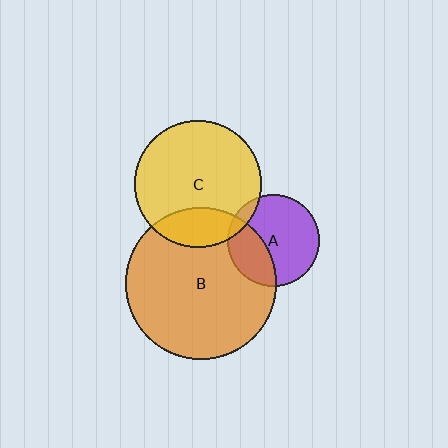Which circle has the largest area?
Circle B (orange).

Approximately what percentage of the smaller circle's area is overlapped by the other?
Approximately 35%.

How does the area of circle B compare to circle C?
Approximately 1.4 times.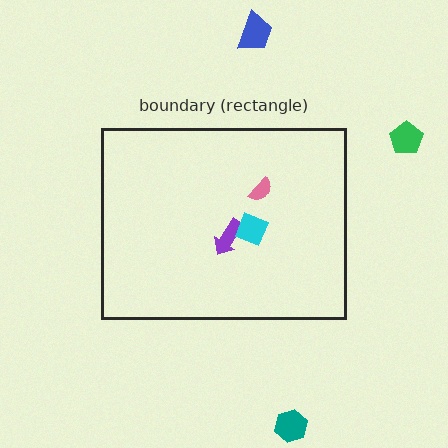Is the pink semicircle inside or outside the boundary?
Inside.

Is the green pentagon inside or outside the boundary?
Outside.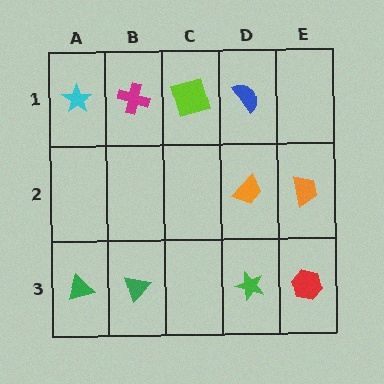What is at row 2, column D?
An orange trapezoid.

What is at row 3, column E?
A red hexagon.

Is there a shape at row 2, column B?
No, that cell is empty.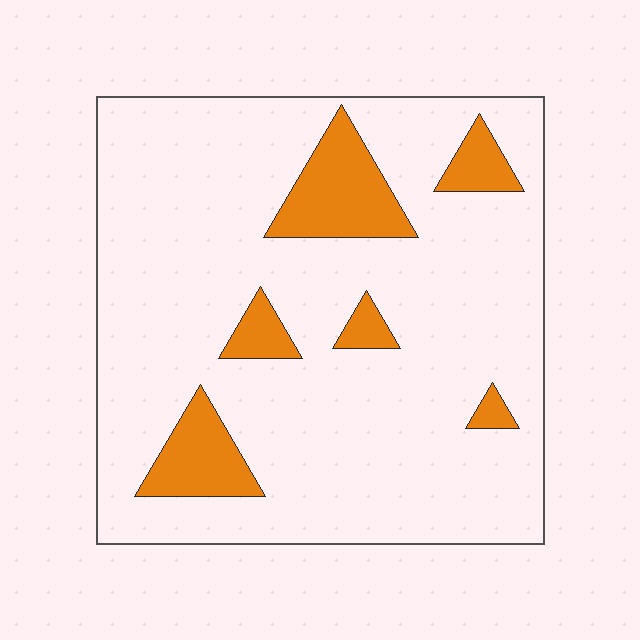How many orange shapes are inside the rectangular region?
6.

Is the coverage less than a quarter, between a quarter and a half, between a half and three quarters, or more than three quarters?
Less than a quarter.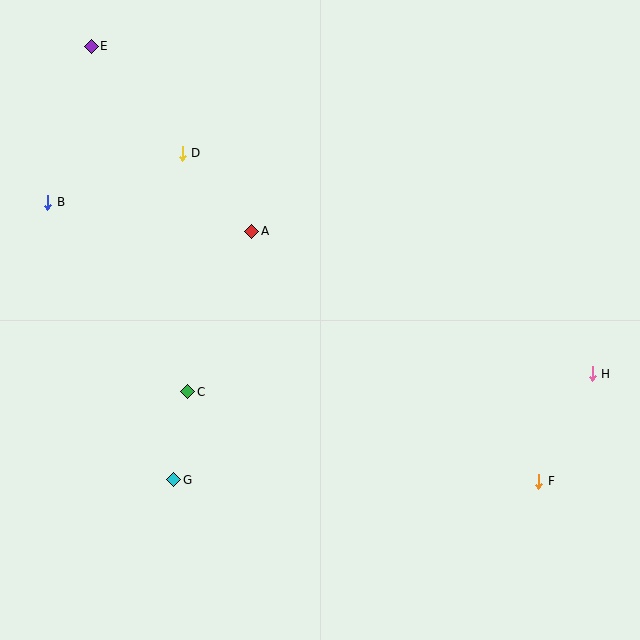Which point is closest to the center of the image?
Point A at (252, 231) is closest to the center.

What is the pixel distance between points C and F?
The distance between C and F is 362 pixels.